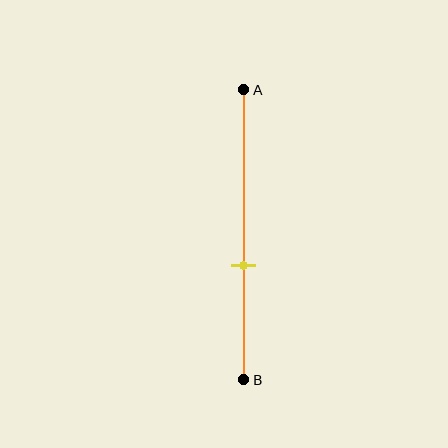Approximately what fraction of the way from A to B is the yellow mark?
The yellow mark is approximately 60% of the way from A to B.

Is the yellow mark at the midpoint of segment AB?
No, the mark is at about 60% from A, not at the 50% midpoint.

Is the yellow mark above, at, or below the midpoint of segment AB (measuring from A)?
The yellow mark is below the midpoint of segment AB.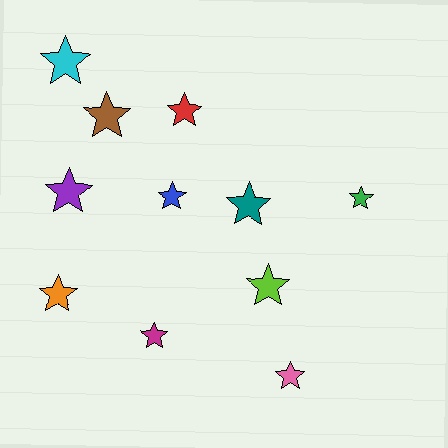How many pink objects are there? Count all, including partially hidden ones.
There is 1 pink object.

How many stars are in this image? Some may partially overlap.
There are 11 stars.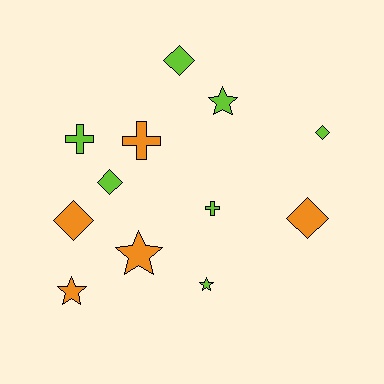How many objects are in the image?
There are 12 objects.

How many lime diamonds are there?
There are 3 lime diamonds.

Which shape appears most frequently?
Diamond, with 5 objects.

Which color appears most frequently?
Lime, with 7 objects.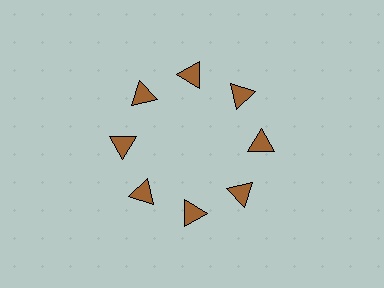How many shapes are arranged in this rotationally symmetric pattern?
There are 8 shapes, arranged in 8 groups of 1.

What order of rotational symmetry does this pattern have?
This pattern has 8-fold rotational symmetry.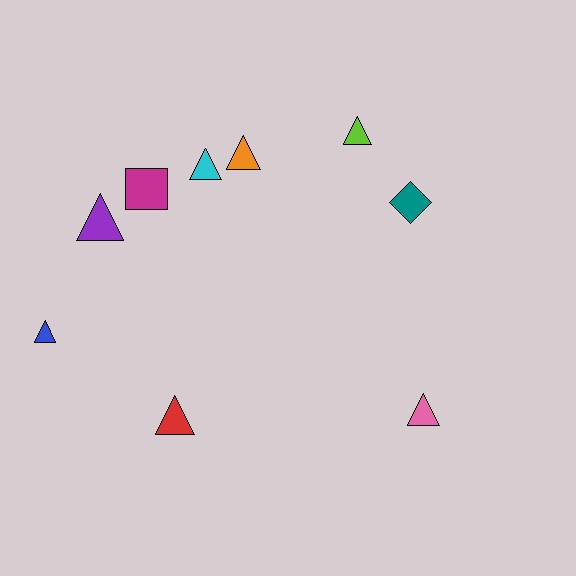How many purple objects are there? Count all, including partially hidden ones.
There is 1 purple object.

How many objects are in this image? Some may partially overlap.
There are 9 objects.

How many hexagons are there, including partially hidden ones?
There are no hexagons.